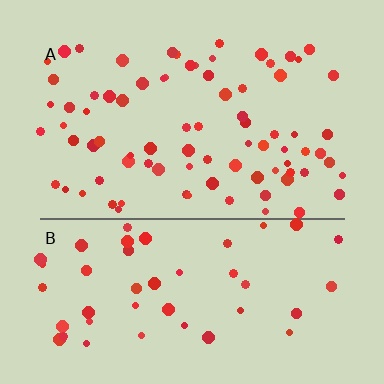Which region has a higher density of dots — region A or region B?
A (the top).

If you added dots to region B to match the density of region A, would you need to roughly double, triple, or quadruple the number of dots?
Approximately double.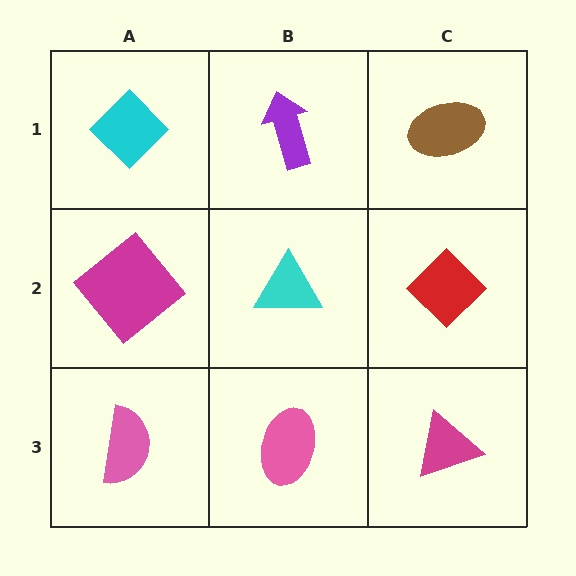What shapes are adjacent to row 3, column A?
A magenta diamond (row 2, column A), a pink ellipse (row 3, column B).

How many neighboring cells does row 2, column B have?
4.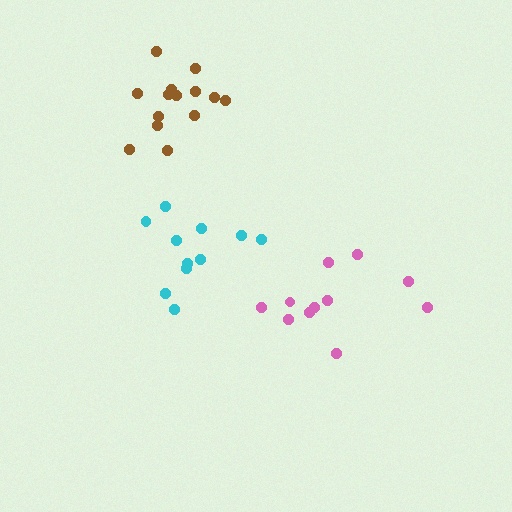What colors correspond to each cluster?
The clusters are colored: brown, pink, cyan.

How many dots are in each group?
Group 1: 14 dots, Group 2: 11 dots, Group 3: 11 dots (36 total).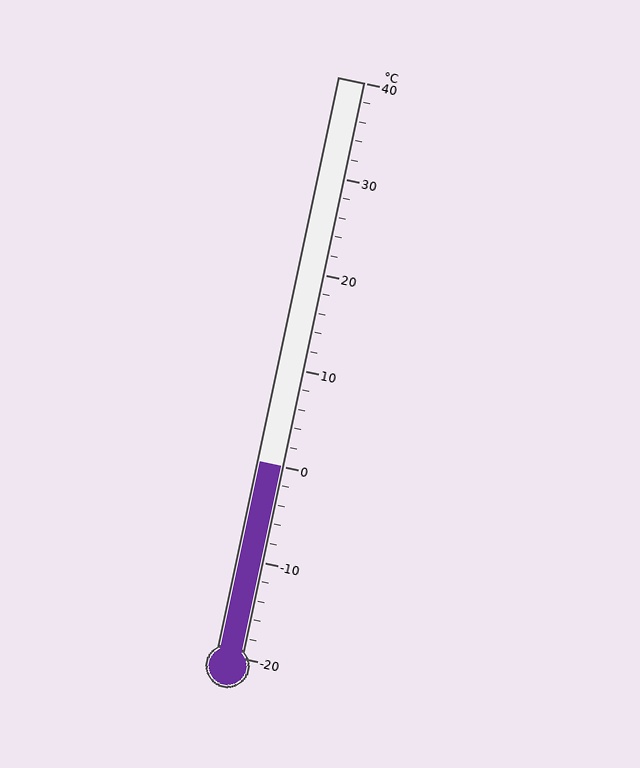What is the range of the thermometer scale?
The thermometer scale ranges from -20°C to 40°C.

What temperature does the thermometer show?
The thermometer shows approximately 0°C.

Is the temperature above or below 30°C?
The temperature is below 30°C.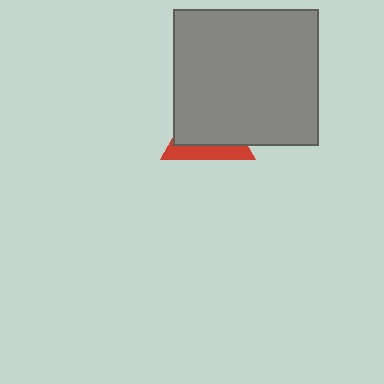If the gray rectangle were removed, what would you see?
You would see the complete red triangle.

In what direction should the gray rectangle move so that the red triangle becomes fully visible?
The gray rectangle should move toward the upper-right. That is the shortest direction to clear the overlap and leave the red triangle fully visible.